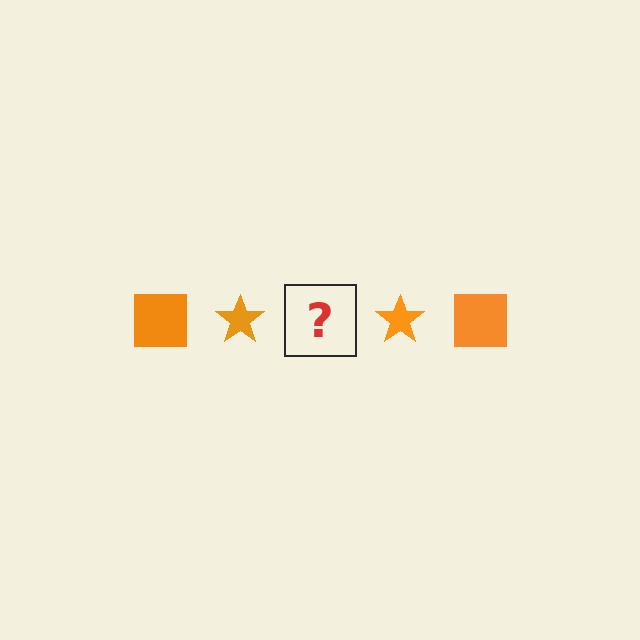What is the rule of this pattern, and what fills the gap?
The rule is that the pattern cycles through square, star shapes in orange. The gap should be filled with an orange square.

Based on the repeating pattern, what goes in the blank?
The blank should be an orange square.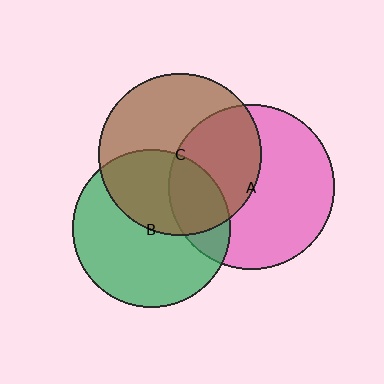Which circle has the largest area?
Circle A (pink).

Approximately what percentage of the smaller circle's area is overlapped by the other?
Approximately 40%.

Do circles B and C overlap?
Yes.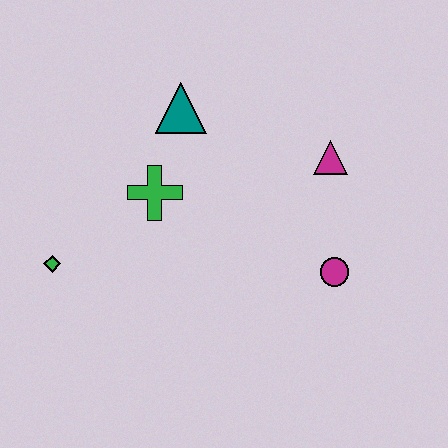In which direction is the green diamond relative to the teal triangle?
The green diamond is below the teal triangle.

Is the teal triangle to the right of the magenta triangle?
No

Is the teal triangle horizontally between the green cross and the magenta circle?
Yes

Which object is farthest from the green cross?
The magenta circle is farthest from the green cross.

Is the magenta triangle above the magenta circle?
Yes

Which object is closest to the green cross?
The teal triangle is closest to the green cross.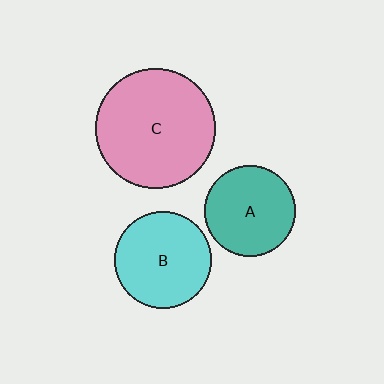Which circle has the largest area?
Circle C (pink).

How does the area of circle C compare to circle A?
Approximately 1.7 times.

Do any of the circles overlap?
No, none of the circles overlap.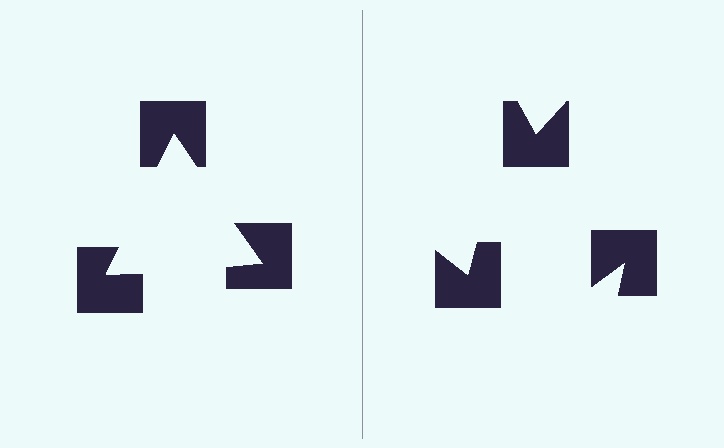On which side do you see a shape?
An illusory triangle appears on the left side. On the right side the wedge cuts are rotated, so no coherent shape forms.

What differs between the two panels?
The notched squares are positioned identically on both sides; only the wedge orientations differ. On the left they align to a triangle; on the right they are misaligned.